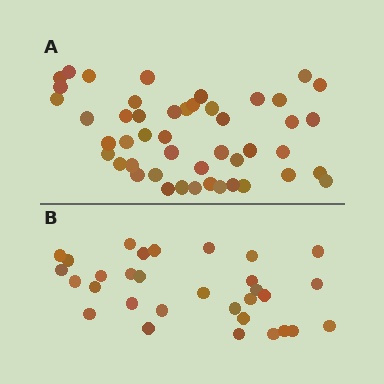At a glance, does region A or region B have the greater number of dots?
Region A (the top region) has more dots.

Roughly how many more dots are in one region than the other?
Region A has approximately 15 more dots than region B.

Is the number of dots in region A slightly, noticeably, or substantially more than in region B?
Region A has substantially more. The ratio is roughly 1.5 to 1.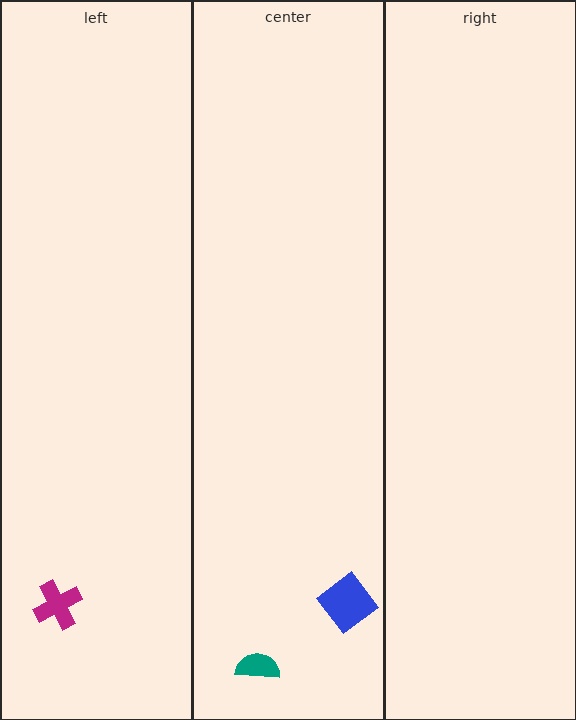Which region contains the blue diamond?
The center region.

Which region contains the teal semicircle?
The center region.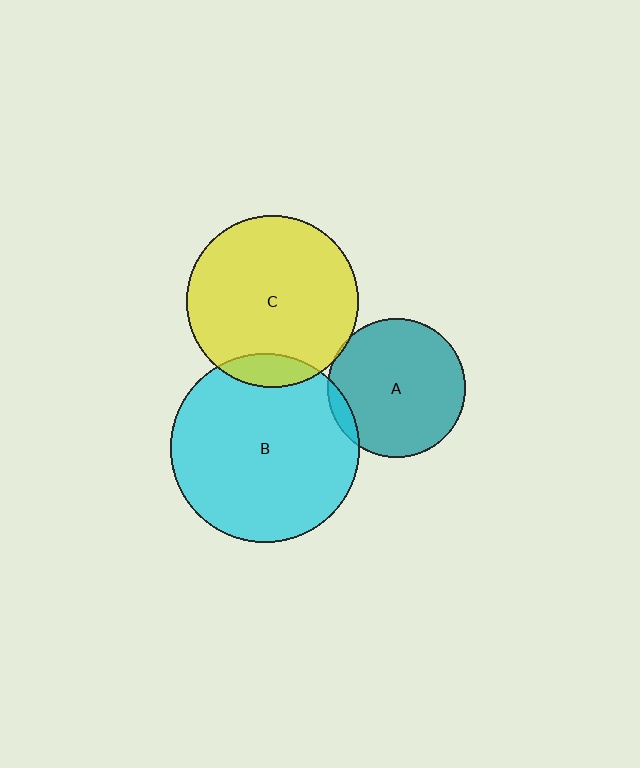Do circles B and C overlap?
Yes.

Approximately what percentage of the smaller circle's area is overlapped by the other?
Approximately 10%.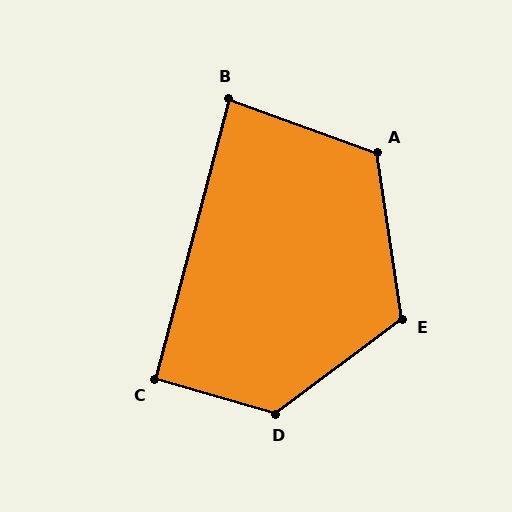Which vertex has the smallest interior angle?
B, at approximately 85 degrees.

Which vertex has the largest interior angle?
D, at approximately 127 degrees.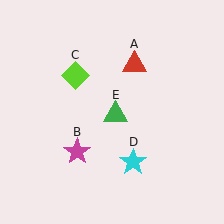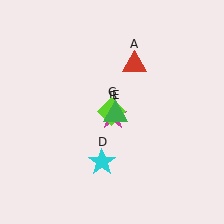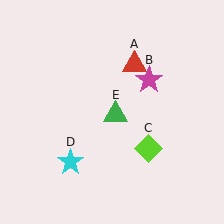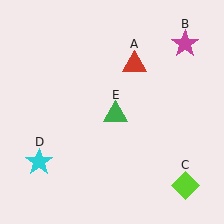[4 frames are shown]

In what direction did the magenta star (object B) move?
The magenta star (object B) moved up and to the right.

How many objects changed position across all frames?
3 objects changed position: magenta star (object B), lime diamond (object C), cyan star (object D).